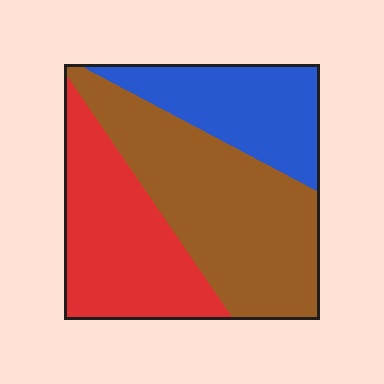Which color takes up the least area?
Blue, at roughly 25%.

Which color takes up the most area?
Brown, at roughly 45%.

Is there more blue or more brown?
Brown.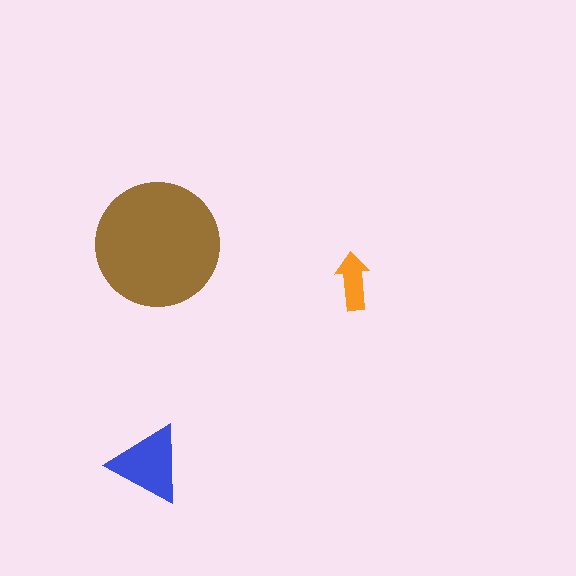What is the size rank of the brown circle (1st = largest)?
1st.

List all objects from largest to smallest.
The brown circle, the blue triangle, the orange arrow.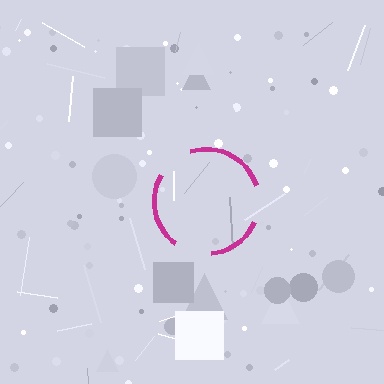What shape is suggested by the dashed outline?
The dashed outline suggests a circle.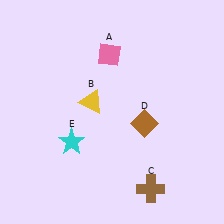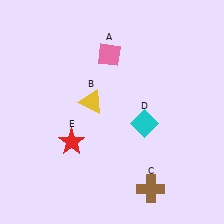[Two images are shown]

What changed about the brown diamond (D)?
In Image 1, D is brown. In Image 2, it changed to cyan.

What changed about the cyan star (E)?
In Image 1, E is cyan. In Image 2, it changed to red.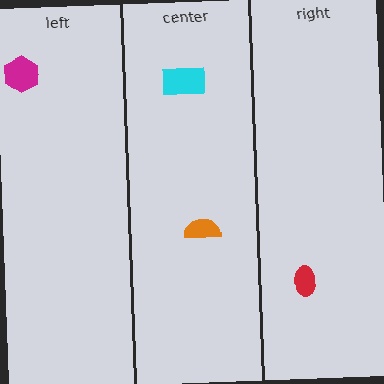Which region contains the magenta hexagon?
The left region.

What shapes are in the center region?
The cyan rectangle, the orange semicircle.